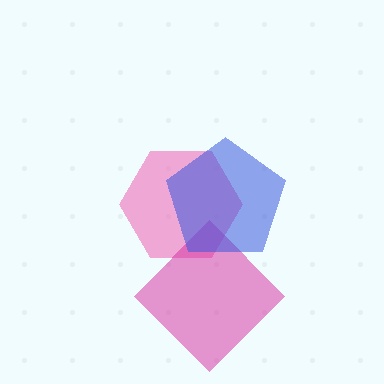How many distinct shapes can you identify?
There are 3 distinct shapes: a pink hexagon, a magenta diamond, a blue pentagon.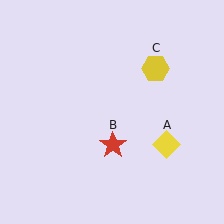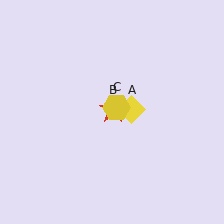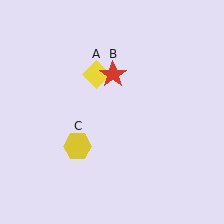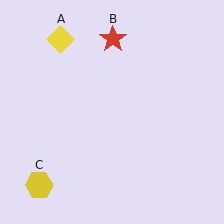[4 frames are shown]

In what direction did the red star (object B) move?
The red star (object B) moved up.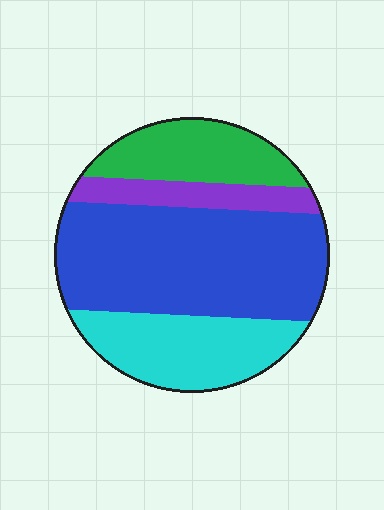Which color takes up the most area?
Blue, at roughly 50%.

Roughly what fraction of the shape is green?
Green covers roughly 20% of the shape.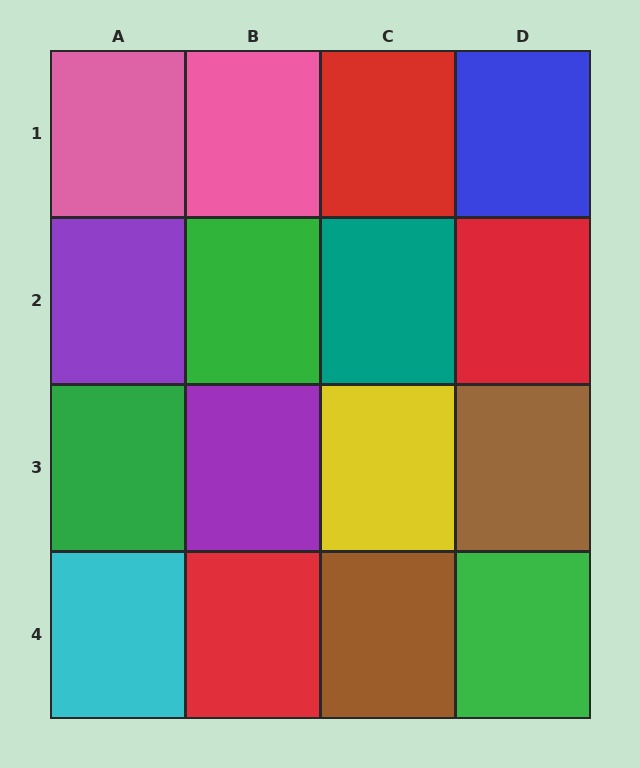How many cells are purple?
2 cells are purple.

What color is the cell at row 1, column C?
Red.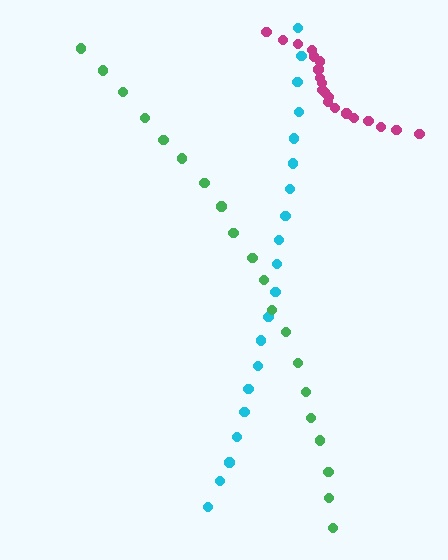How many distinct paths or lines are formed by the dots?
There are 3 distinct paths.